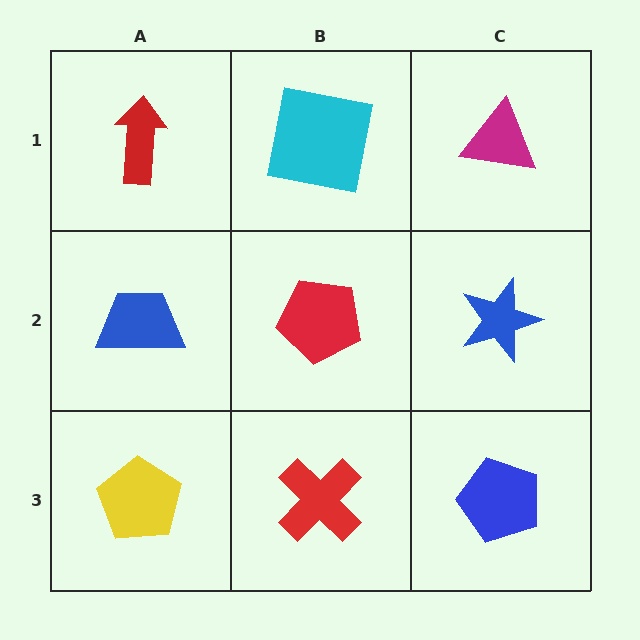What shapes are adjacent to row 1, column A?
A blue trapezoid (row 2, column A), a cyan square (row 1, column B).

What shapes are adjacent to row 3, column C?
A blue star (row 2, column C), a red cross (row 3, column B).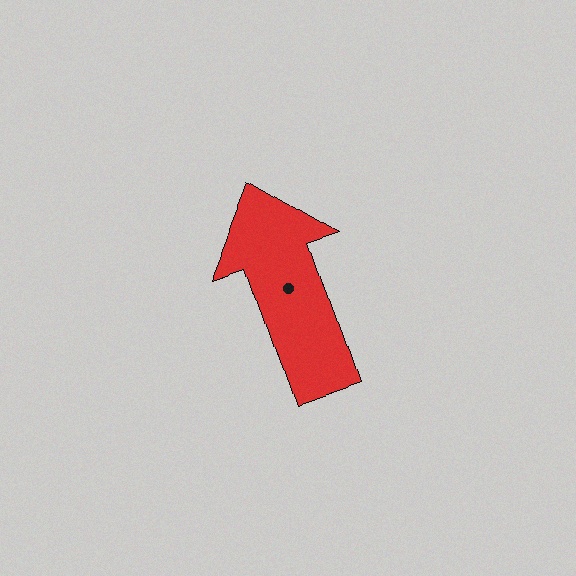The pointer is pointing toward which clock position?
Roughly 11 o'clock.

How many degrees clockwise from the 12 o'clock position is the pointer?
Approximately 341 degrees.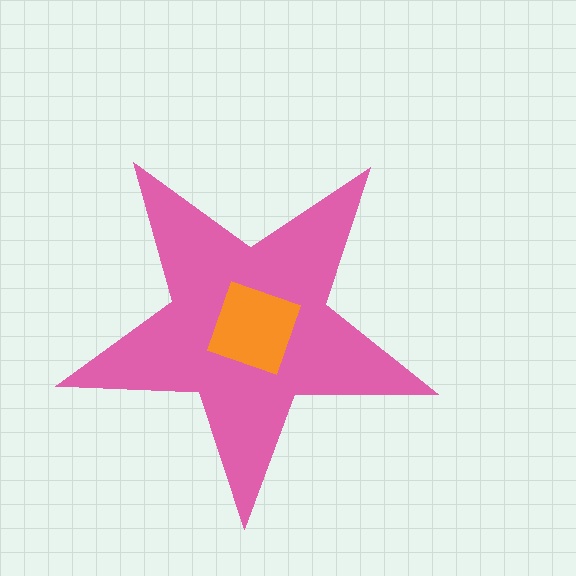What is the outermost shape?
The pink star.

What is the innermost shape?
The orange diamond.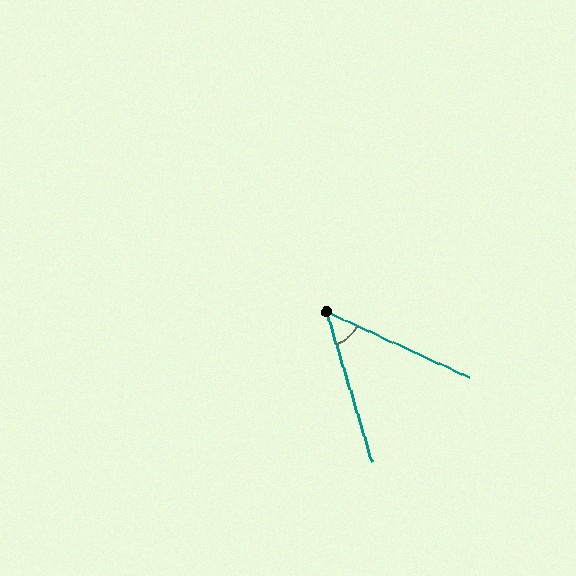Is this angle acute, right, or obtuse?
It is acute.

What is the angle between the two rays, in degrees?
Approximately 49 degrees.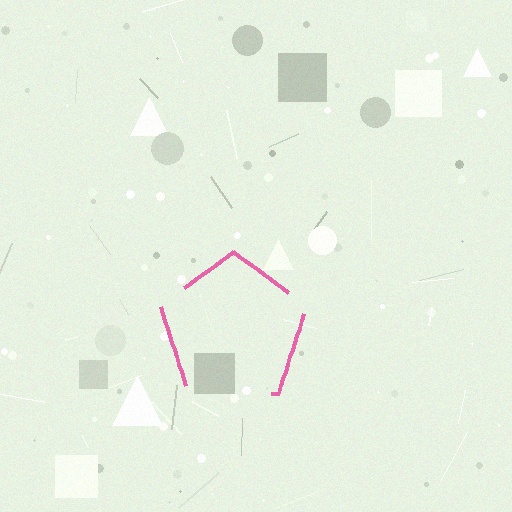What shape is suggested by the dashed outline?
The dashed outline suggests a pentagon.